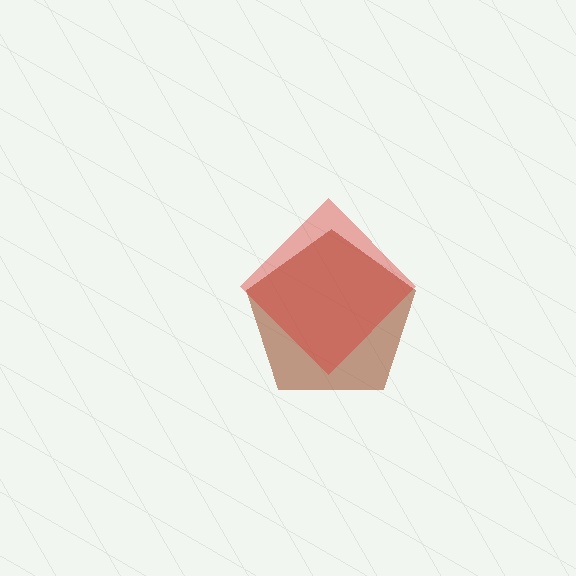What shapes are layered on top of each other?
The layered shapes are: a brown pentagon, a red diamond.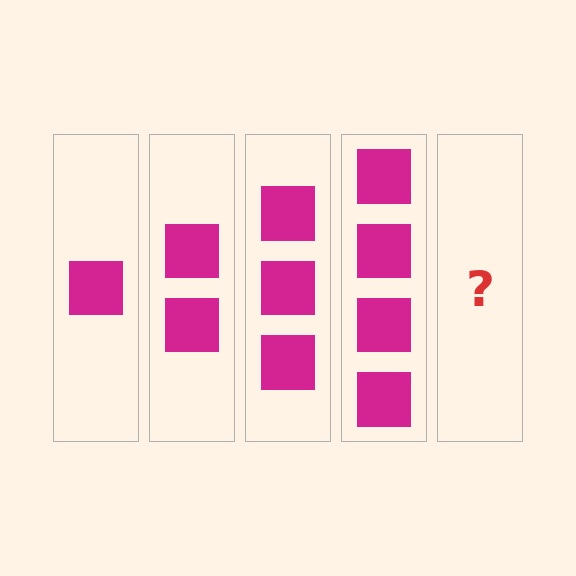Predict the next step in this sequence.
The next step is 5 squares.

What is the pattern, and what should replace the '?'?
The pattern is that each step adds one more square. The '?' should be 5 squares.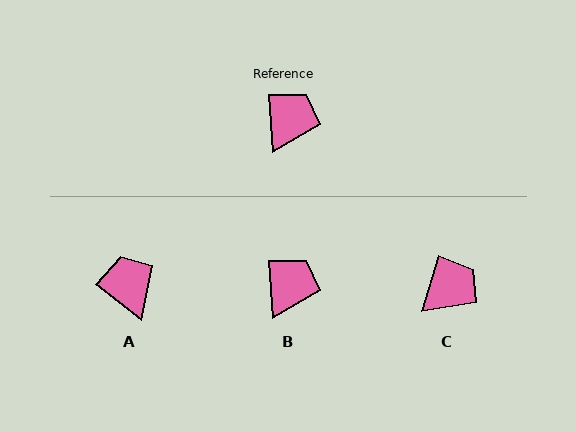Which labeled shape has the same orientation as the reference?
B.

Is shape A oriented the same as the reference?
No, it is off by about 48 degrees.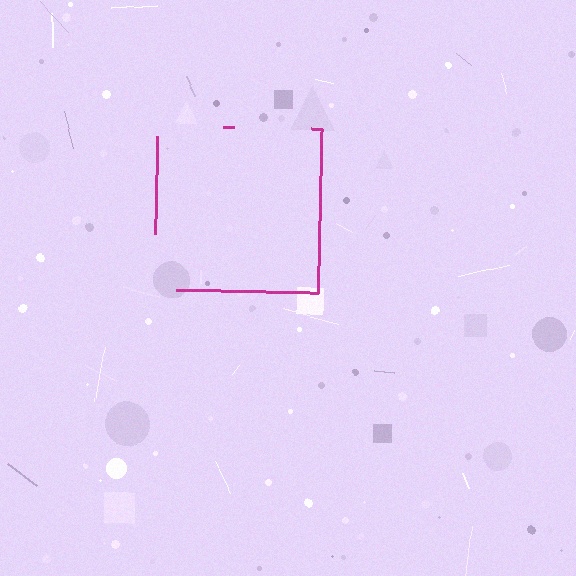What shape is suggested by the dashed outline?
The dashed outline suggests a square.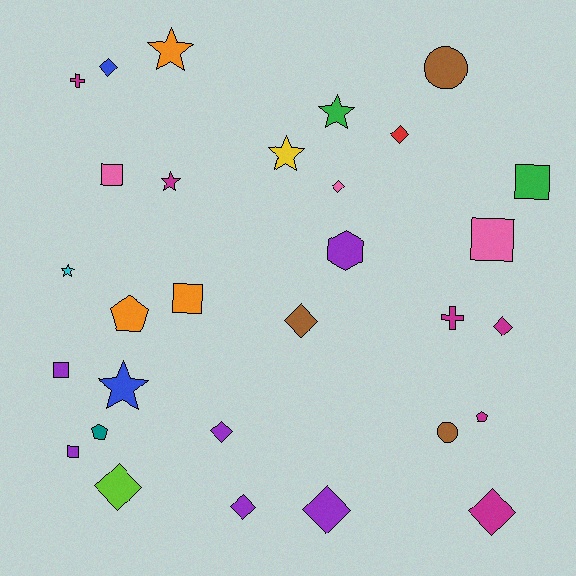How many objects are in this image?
There are 30 objects.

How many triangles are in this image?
There are no triangles.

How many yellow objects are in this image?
There is 1 yellow object.